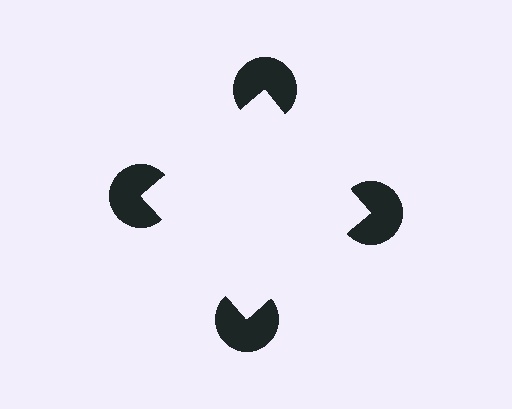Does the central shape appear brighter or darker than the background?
It typically appears slightly brighter than the background, even though no actual brightness change is drawn.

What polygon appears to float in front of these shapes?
An illusory square — its edges are inferred from the aligned wedge cuts in the pac-man discs, not physically drawn.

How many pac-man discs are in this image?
There are 4 — one at each vertex of the illusory square.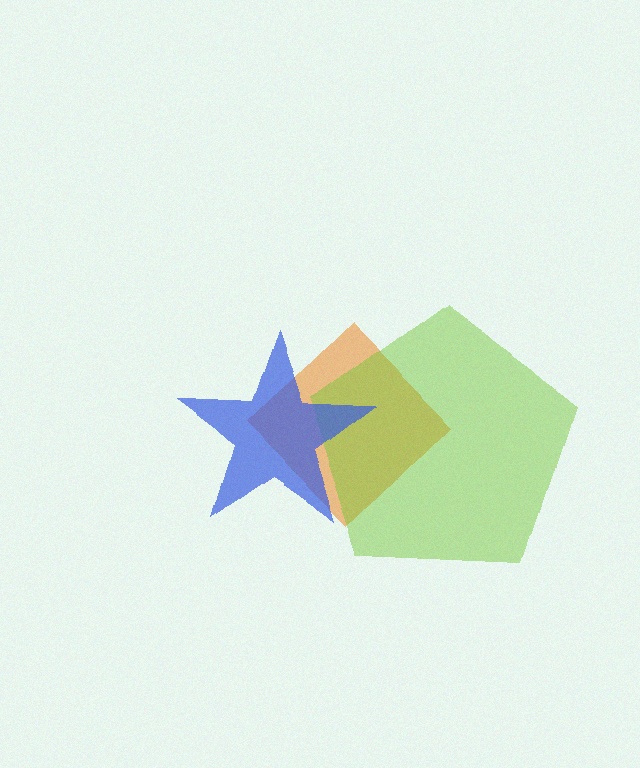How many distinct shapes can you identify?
There are 3 distinct shapes: an orange diamond, a lime pentagon, a blue star.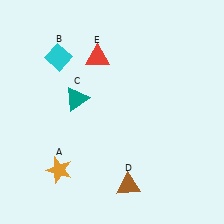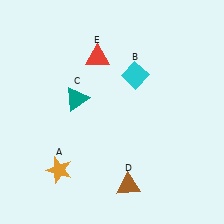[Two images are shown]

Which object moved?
The cyan diamond (B) moved right.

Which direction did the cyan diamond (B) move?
The cyan diamond (B) moved right.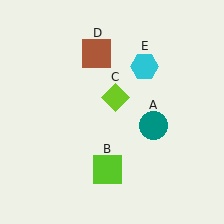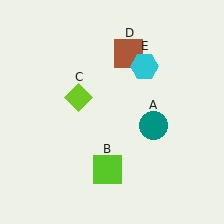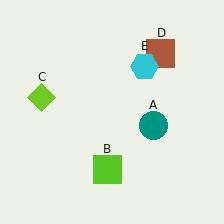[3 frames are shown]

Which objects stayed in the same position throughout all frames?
Teal circle (object A) and lime square (object B) and cyan hexagon (object E) remained stationary.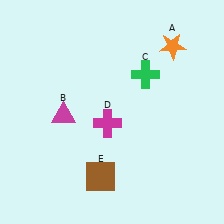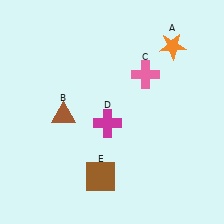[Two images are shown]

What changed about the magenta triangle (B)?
In Image 1, B is magenta. In Image 2, it changed to brown.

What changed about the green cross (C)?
In Image 1, C is green. In Image 2, it changed to pink.